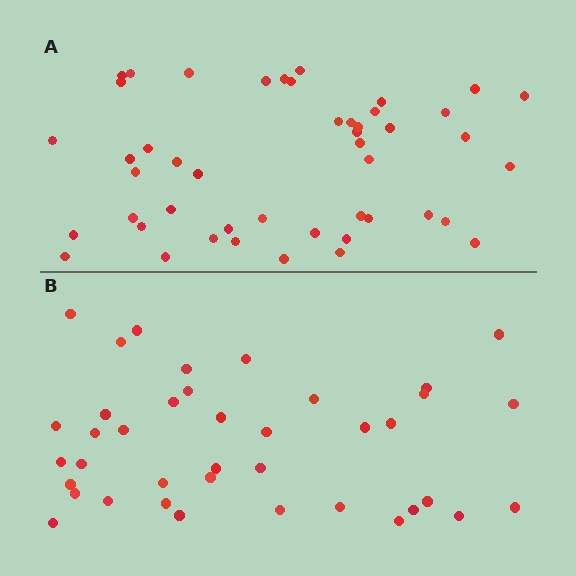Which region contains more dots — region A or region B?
Region A (the top region) has more dots.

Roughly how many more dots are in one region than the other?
Region A has roughly 8 or so more dots than region B.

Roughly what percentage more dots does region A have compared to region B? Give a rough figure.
About 20% more.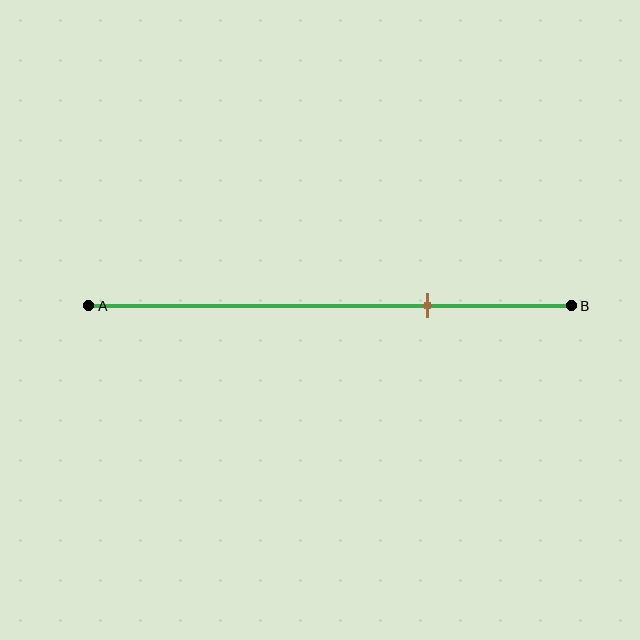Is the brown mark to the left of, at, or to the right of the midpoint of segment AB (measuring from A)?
The brown mark is to the right of the midpoint of segment AB.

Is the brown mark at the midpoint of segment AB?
No, the mark is at about 70% from A, not at the 50% midpoint.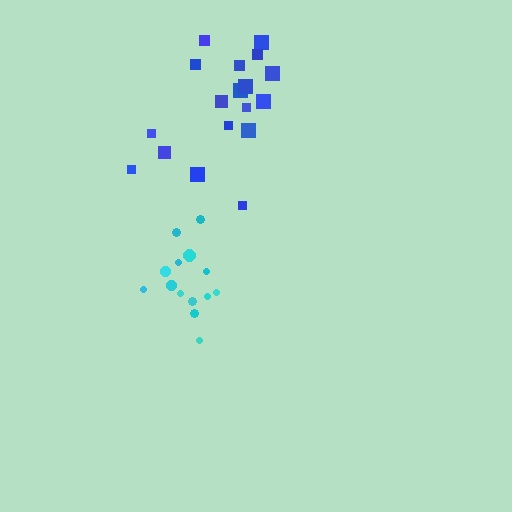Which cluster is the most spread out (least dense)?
Blue.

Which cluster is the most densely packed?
Cyan.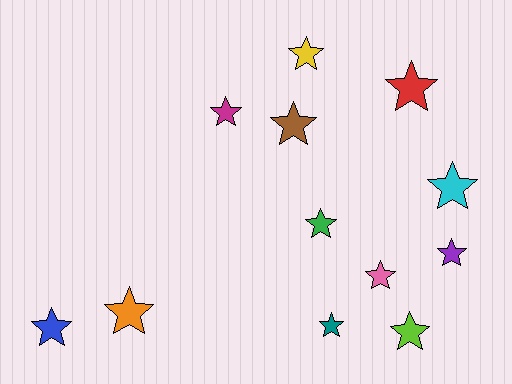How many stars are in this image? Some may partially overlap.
There are 12 stars.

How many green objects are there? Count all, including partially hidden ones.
There is 1 green object.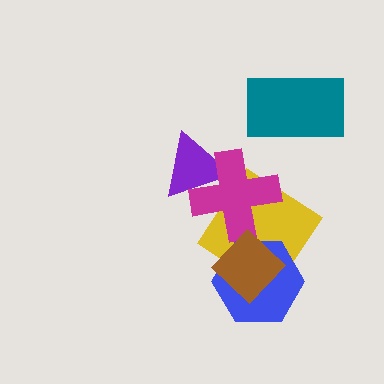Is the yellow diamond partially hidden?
Yes, it is partially covered by another shape.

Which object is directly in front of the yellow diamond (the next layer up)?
The blue hexagon is directly in front of the yellow diamond.